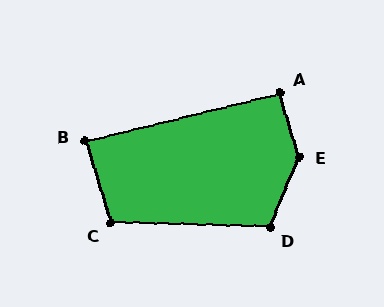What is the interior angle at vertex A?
Approximately 92 degrees (approximately right).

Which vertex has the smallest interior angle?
B, at approximately 87 degrees.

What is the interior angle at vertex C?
Approximately 108 degrees (obtuse).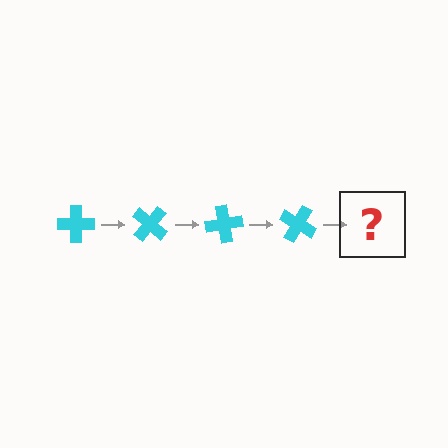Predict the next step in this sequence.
The next step is a cyan cross rotated 160 degrees.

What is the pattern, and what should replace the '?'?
The pattern is that the cross rotates 40 degrees each step. The '?' should be a cyan cross rotated 160 degrees.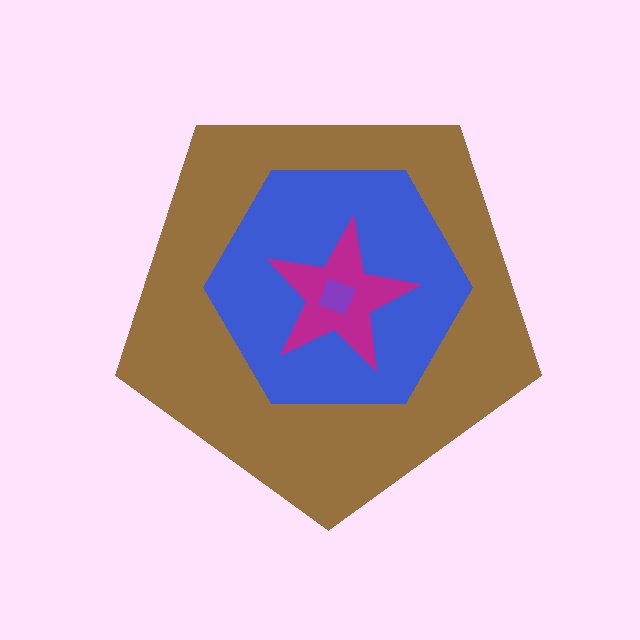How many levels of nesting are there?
4.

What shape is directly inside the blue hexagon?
The magenta star.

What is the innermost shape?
The purple diamond.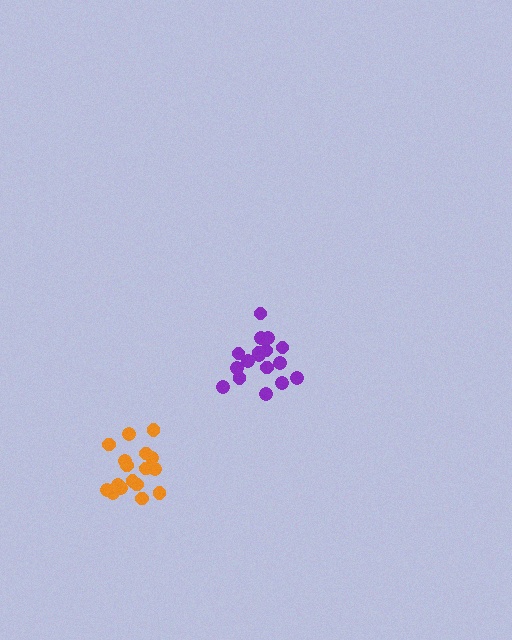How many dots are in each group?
Group 1: 17 dots, Group 2: 17 dots (34 total).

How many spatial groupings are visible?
There are 2 spatial groupings.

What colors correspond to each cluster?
The clusters are colored: orange, purple.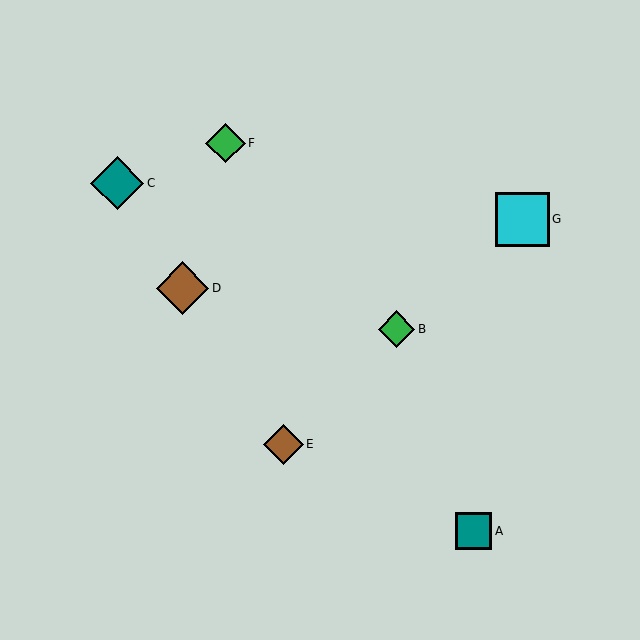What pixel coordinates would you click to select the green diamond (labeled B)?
Click at (397, 329) to select the green diamond B.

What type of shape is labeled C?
Shape C is a teal diamond.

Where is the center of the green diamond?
The center of the green diamond is at (397, 329).